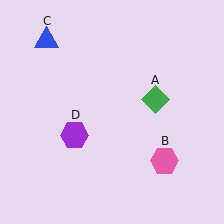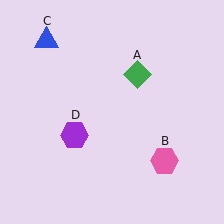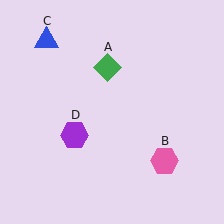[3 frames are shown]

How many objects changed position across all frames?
1 object changed position: green diamond (object A).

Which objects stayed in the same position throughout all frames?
Pink hexagon (object B) and blue triangle (object C) and purple hexagon (object D) remained stationary.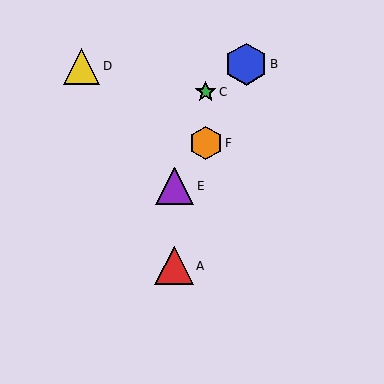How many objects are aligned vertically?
2 objects (C, F) are aligned vertically.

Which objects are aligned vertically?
Objects C, F are aligned vertically.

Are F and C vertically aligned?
Yes, both are at x≈206.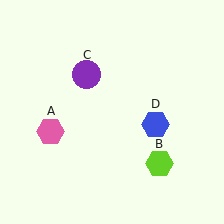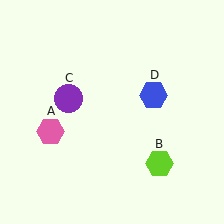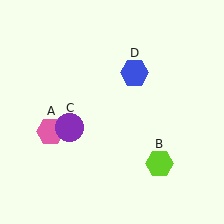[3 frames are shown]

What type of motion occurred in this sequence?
The purple circle (object C), blue hexagon (object D) rotated counterclockwise around the center of the scene.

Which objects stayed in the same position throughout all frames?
Pink hexagon (object A) and lime hexagon (object B) remained stationary.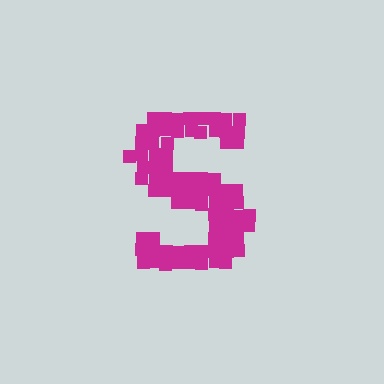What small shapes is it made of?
It is made of small squares.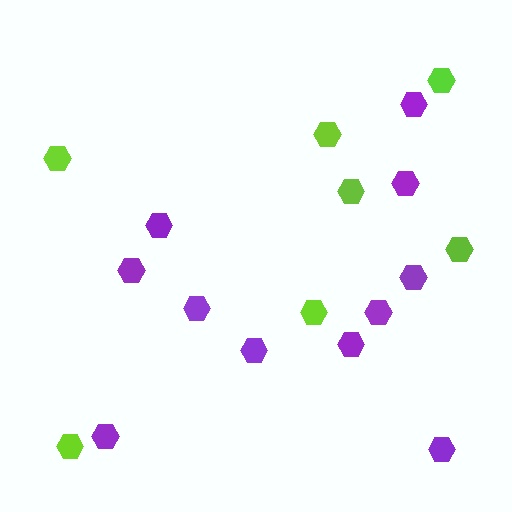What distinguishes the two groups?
There are 2 groups: one group of lime hexagons (7) and one group of purple hexagons (11).